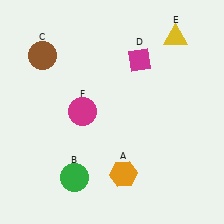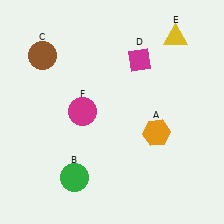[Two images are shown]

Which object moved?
The orange hexagon (A) moved up.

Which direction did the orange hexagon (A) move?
The orange hexagon (A) moved up.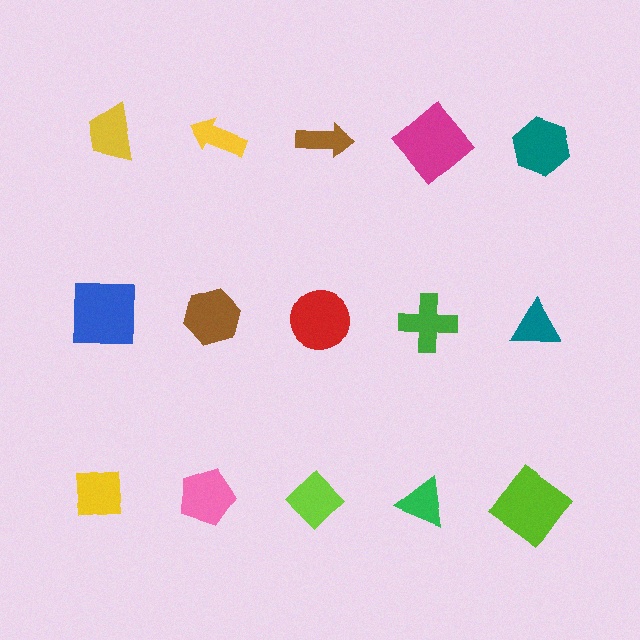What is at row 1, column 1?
A yellow trapezoid.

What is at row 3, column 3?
A lime diamond.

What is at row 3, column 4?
A green triangle.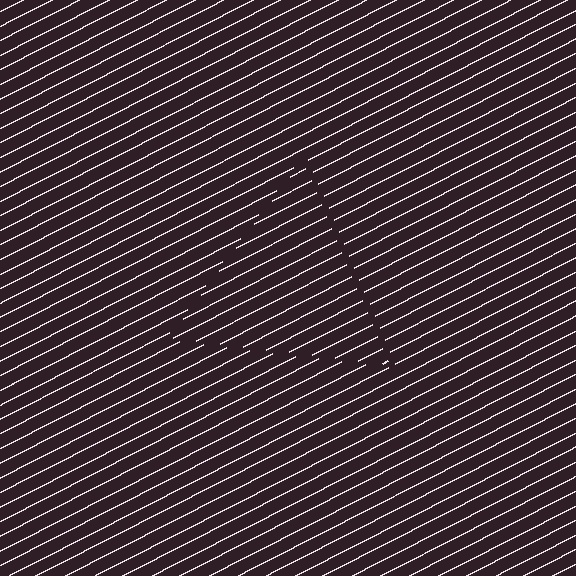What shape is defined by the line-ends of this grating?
An illusory triangle. The interior of the shape contains the same grating, shifted by half a period — the contour is defined by the phase discontinuity where line-ends from the inner and outer gratings abut.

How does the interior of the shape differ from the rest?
The interior of the shape contains the same grating, shifted by half a period — the contour is defined by the phase discontinuity where line-ends from the inner and outer gratings abut.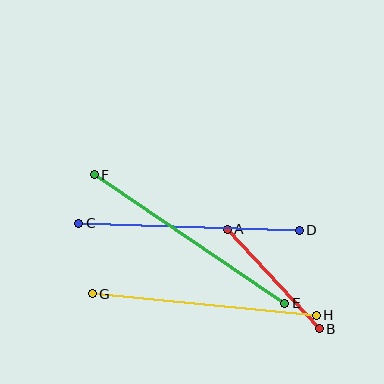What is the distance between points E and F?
The distance is approximately 230 pixels.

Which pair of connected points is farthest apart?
Points E and F are farthest apart.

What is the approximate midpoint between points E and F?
The midpoint is at approximately (190, 239) pixels.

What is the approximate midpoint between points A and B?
The midpoint is at approximately (273, 279) pixels.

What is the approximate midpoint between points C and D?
The midpoint is at approximately (189, 227) pixels.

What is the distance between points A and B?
The distance is approximately 136 pixels.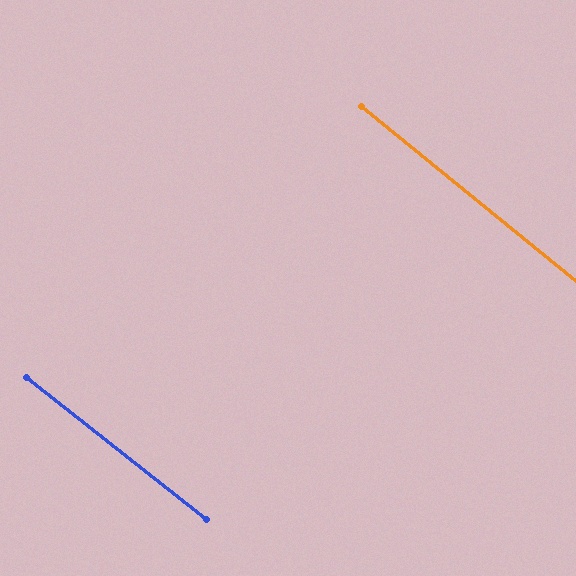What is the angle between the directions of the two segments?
Approximately 1 degree.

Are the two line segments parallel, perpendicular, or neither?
Parallel — their directions differ by only 1.0°.